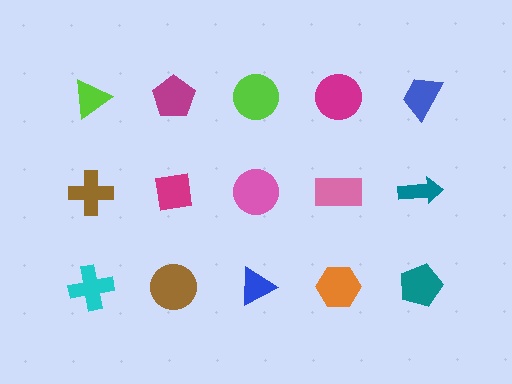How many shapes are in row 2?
5 shapes.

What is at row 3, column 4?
An orange hexagon.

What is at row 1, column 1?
A lime triangle.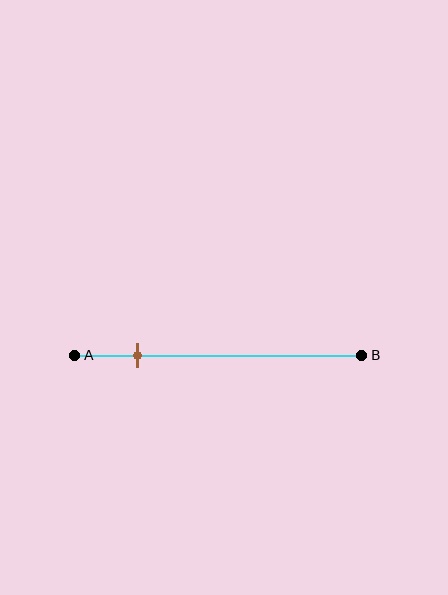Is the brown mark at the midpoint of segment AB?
No, the mark is at about 20% from A, not at the 50% midpoint.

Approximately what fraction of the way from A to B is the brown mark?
The brown mark is approximately 20% of the way from A to B.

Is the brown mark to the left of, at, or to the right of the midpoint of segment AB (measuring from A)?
The brown mark is to the left of the midpoint of segment AB.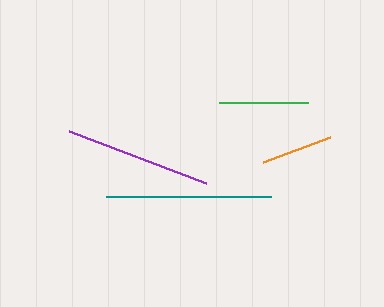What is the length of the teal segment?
The teal segment is approximately 165 pixels long.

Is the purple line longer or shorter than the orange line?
The purple line is longer than the orange line.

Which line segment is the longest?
The teal line is the longest at approximately 165 pixels.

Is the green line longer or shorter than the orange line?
The green line is longer than the orange line.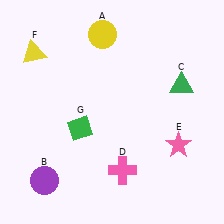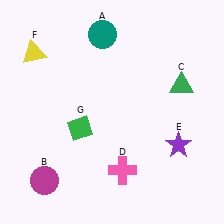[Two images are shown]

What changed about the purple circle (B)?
In Image 1, B is purple. In Image 2, it changed to magenta.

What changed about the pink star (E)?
In Image 1, E is pink. In Image 2, it changed to purple.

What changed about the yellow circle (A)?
In Image 1, A is yellow. In Image 2, it changed to teal.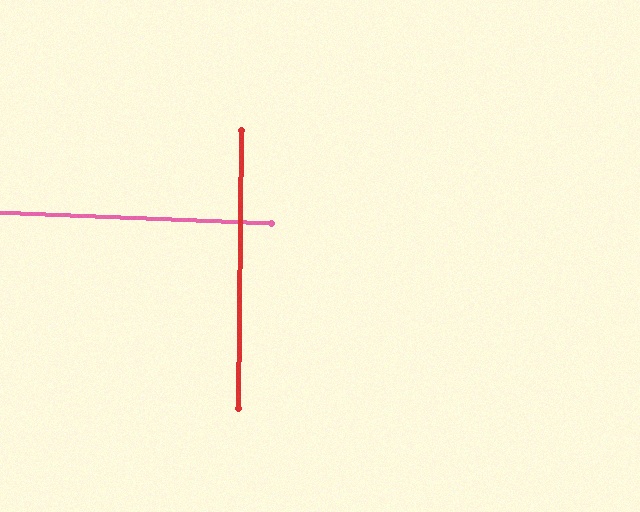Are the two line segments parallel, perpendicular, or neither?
Perpendicular — they meet at approximately 88°.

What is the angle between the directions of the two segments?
Approximately 88 degrees.